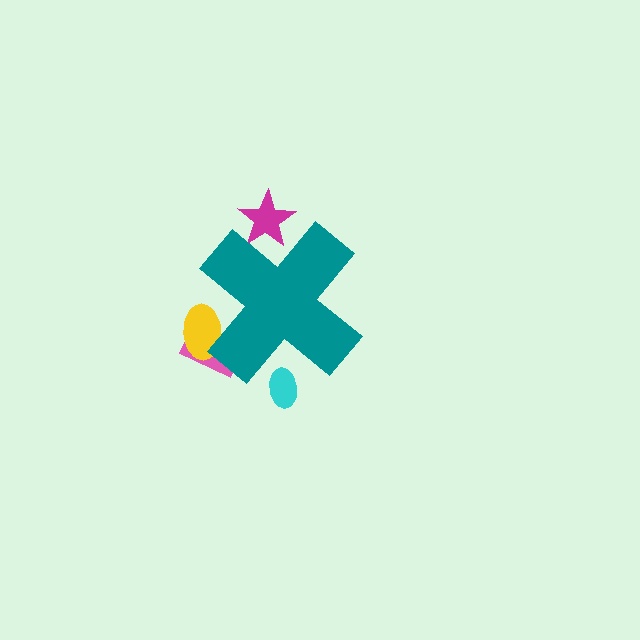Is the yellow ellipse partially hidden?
Yes, the yellow ellipse is partially hidden behind the teal cross.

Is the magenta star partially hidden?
Yes, the magenta star is partially hidden behind the teal cross.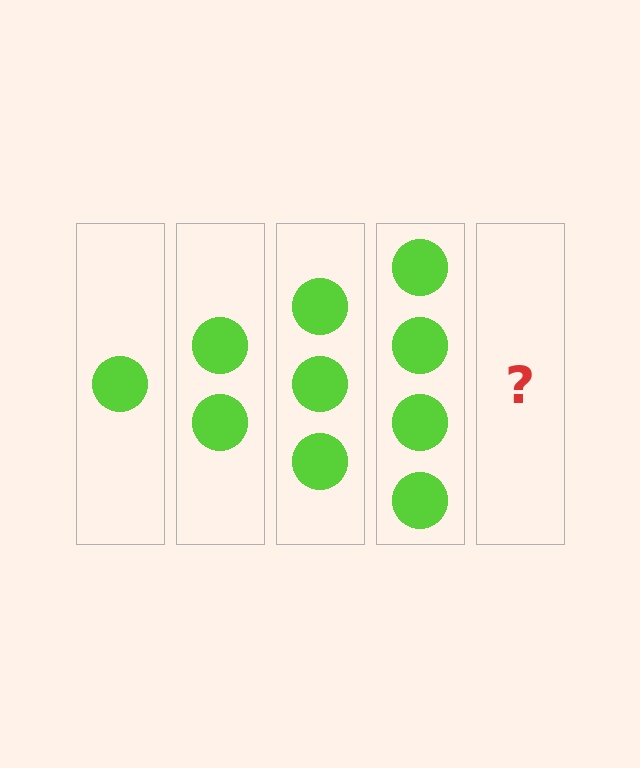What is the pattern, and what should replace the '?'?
The pattern is that each step adds one more circle. The '?' should be 5 circles.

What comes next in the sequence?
The next element should be 5 circles.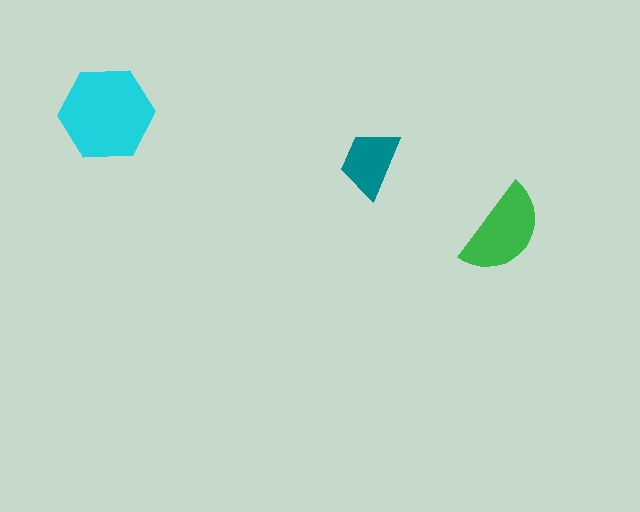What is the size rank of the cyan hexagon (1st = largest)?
1st.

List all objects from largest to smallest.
The cyan hexagon, the green semicircle, the teal trapezoid.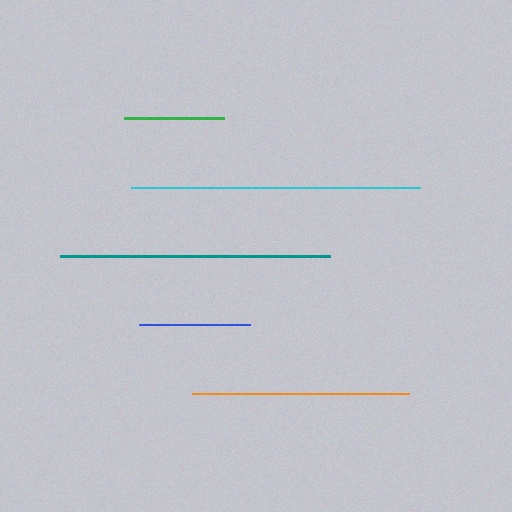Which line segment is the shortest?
The green line is the shortest at approximately 101 pixels.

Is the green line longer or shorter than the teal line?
The teal line is longer than the green line.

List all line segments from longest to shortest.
From longest to shortest: cyan, teal, orange, blue, green.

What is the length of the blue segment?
The blue segment is approximately 111 pixels long.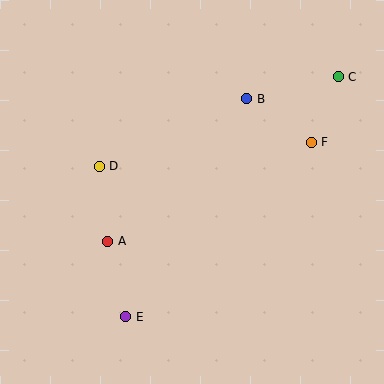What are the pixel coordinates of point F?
Point F is at (311, 142).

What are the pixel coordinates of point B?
Point B is at (247, 99).